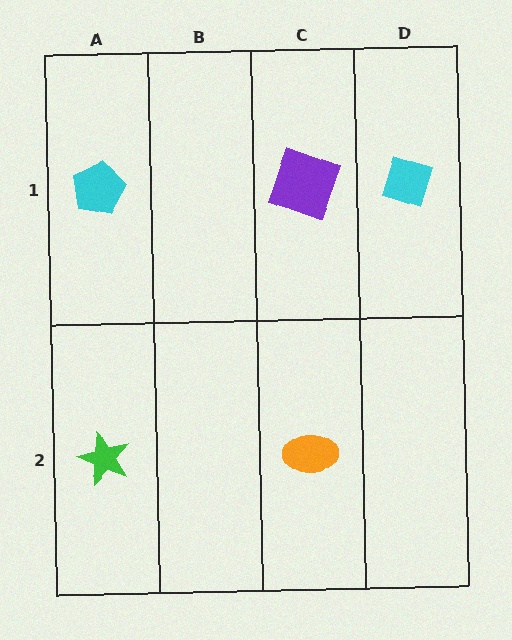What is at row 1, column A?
A cyan pentagon.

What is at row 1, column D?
A cyan diamond.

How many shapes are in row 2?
2 shapes.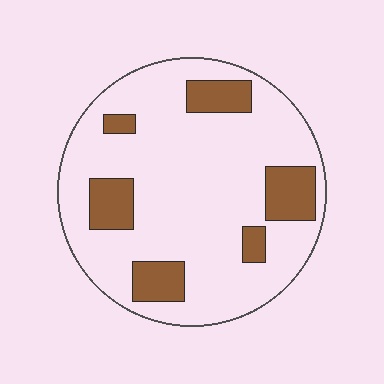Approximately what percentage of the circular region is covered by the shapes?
Approximately 20%.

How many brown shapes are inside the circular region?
6.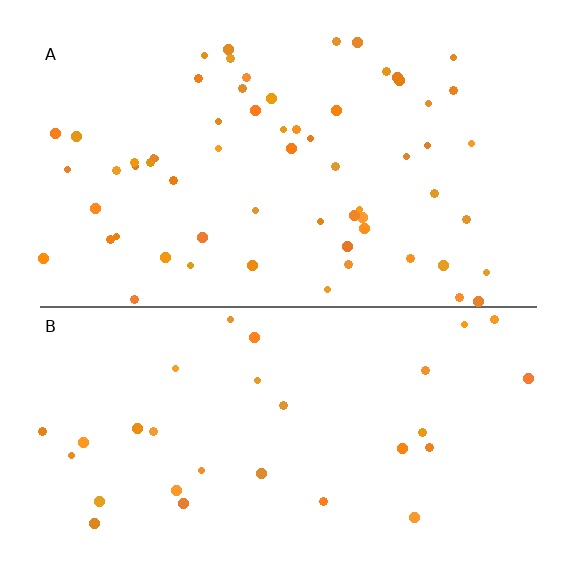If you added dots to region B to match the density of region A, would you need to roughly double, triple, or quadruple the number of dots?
Approximately double.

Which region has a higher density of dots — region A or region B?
A (the top).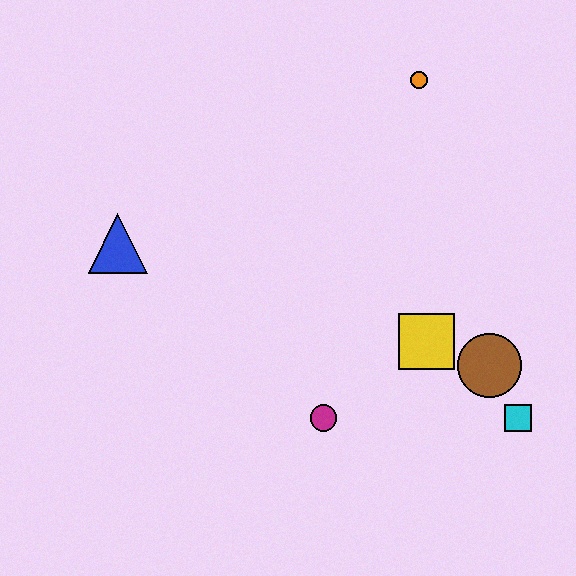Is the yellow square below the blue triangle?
Yes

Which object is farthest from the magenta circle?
The orange circle is farthest from the magenta circle.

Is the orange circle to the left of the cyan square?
Yes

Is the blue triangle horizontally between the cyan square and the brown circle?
No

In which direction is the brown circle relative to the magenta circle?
The brown circle is to the right of the magenta circle.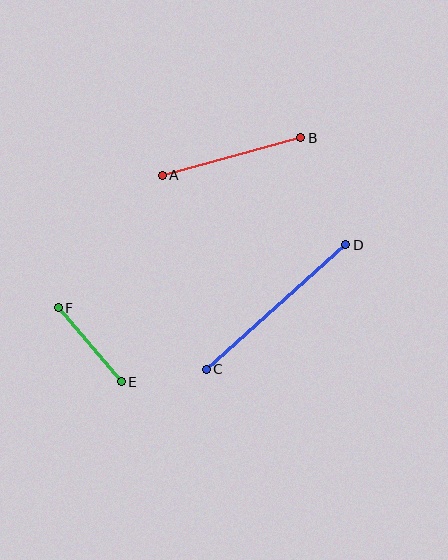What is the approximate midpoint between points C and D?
The midpoint is at approximately (276, 307) pixels.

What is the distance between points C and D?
The distance is approximately 187 pixels.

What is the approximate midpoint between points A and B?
The midpoint is at approximately (231, 156) pixels.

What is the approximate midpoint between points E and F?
The midpoint is at approximately (90, 345) pixels.